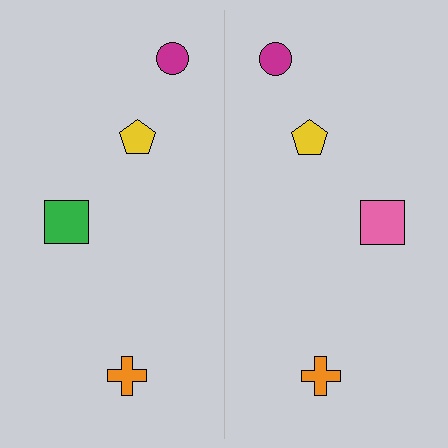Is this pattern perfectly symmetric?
No, the pattern is not perfectly symmetric. The pink square on the right side breaks the symmetry — its mirror counterpart is green.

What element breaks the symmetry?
The pink square on the right side breaks the symmetry — its mirror counterpart is green.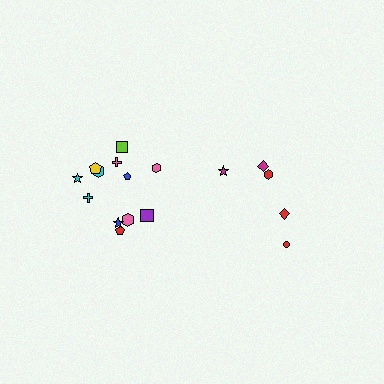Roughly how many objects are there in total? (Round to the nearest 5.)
Roughly 15 objects in total.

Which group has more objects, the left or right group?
The left group.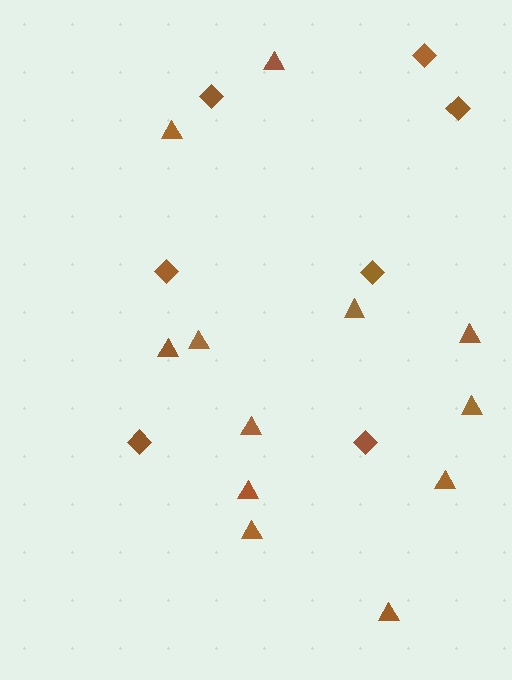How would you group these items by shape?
There are 2 groups: one group of diamonds (7) and one group of triangles (12).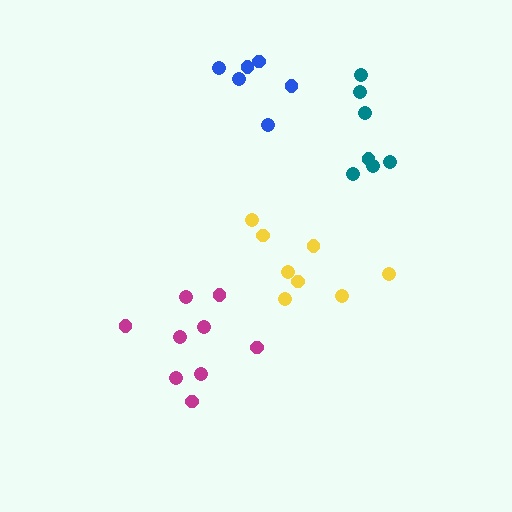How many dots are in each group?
Group 1: 7 dots, Group 2: 8 dots, Group 3: 9 dots, Group 4: 6 dots (30 total).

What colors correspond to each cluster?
The clusters are colored: teal, yellow, magenta, blue.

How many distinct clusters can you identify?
There are 4 distinct clusters.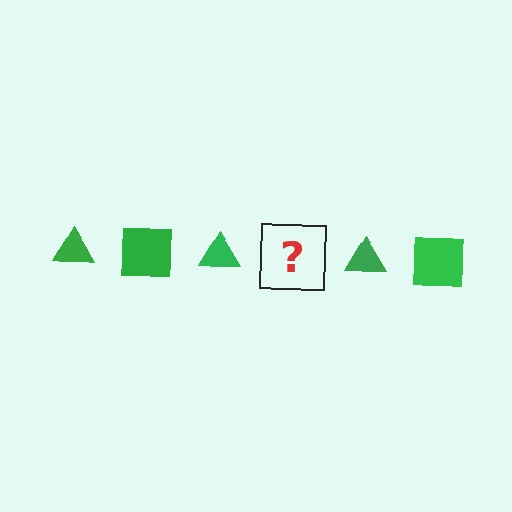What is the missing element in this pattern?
The missing element is a green square.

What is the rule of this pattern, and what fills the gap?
The rule is that the pattern cycles through triangle, square shapes in green. The gap should be filled with a green square.